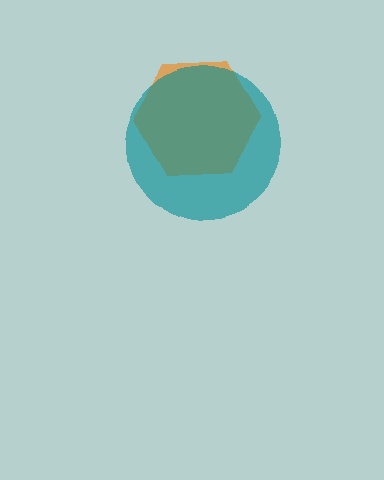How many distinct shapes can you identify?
There are 2 distinct shapes: an orange hexagon, a teal circle.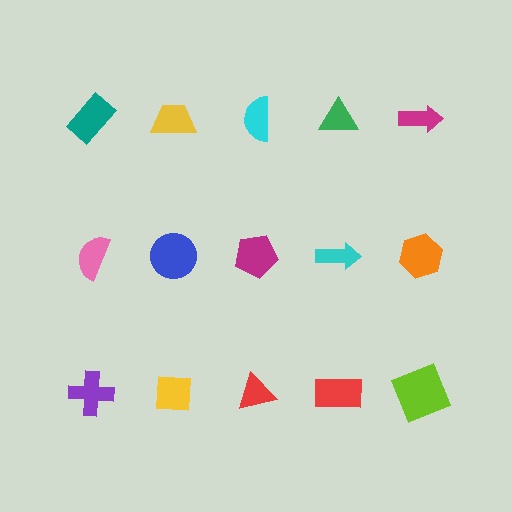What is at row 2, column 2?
A blue circle.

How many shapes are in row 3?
5 shapes.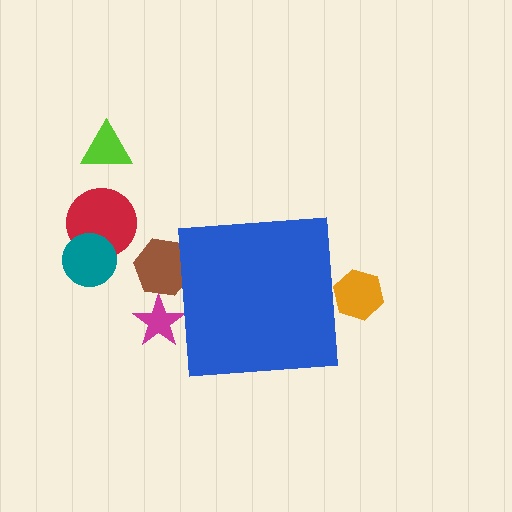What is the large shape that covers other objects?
A blue square.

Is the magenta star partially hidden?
Yes, the magenta star is partially hidden behind the blue square.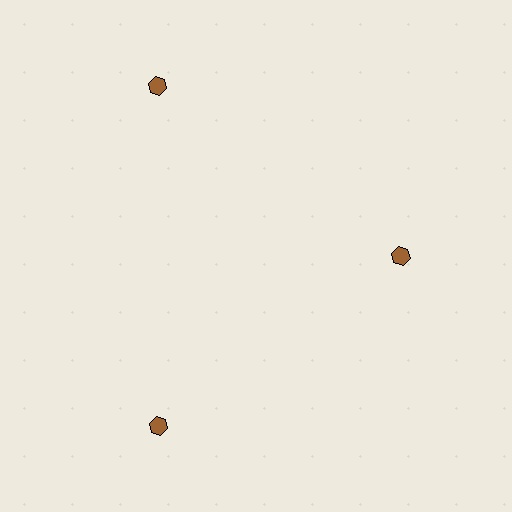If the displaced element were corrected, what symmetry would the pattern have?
It would have 3-fold rotational symmetry — the pattern would map onto itself every 120 degrees.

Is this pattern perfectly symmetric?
No. The 3 brown hexagons are arranged in a ring, but one element near the 3 o'clock position is pulled inward toward the center, breaking the 3-fold rotational symmetry.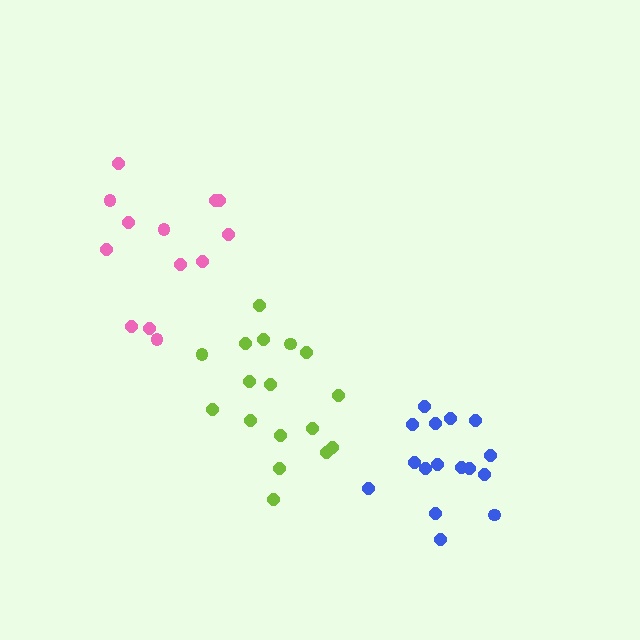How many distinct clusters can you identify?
There are 3 distinct clusters.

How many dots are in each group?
Group 1: 17 dots, Group 2: 13 dots, Group 3: 16 dots (46 total).